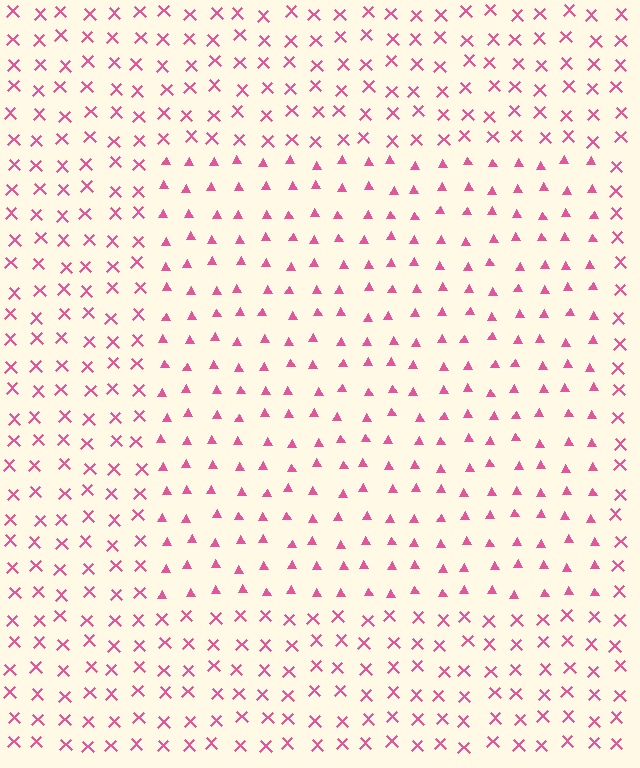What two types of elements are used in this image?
The image uses triangles inside the rectangle region and X marks outside it.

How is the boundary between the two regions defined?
The boundary is defined by a change in element shape: triangles inside vs. X marks outside. All elements share the same color and spacing.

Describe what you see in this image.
The image is filled with small pink elements arranged in a uniform grid. A rectangle-shaped region contains triangles, while the surrounding area contains X marks. The boundary is defined purely by the change in element shape.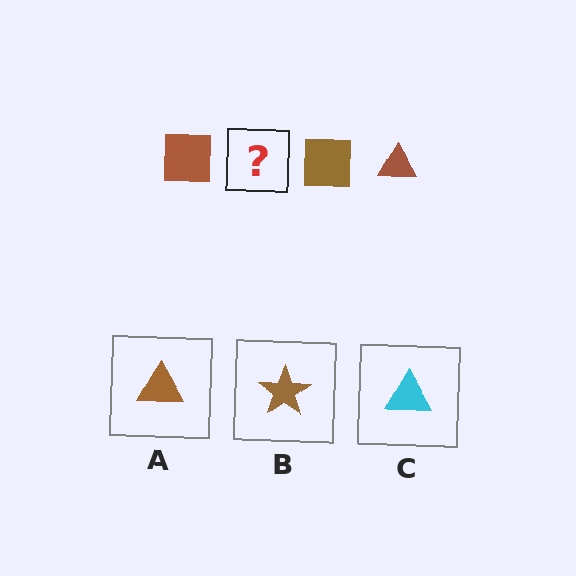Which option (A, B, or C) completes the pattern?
A.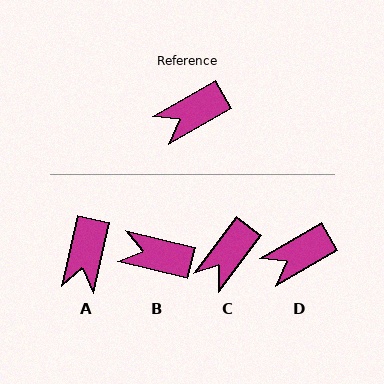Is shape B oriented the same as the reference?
No, it is off by about 44 degrees.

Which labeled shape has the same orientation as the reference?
D.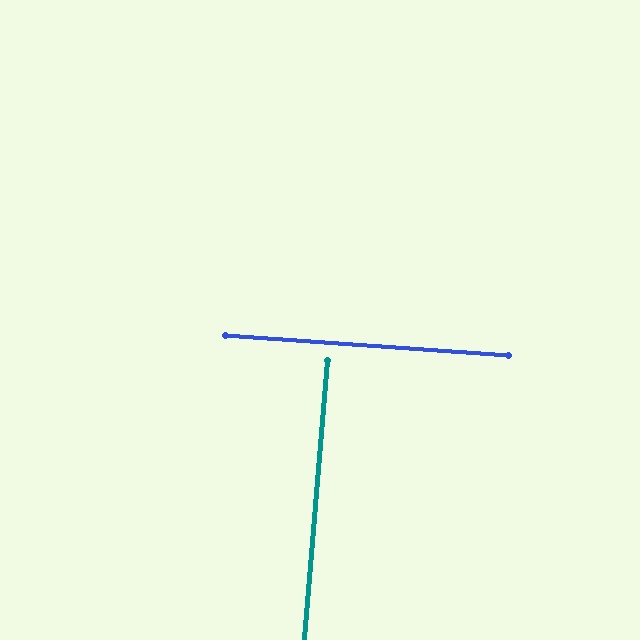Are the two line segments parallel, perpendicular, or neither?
Perpendicular — they meet at approximately 89°.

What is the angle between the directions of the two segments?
Approximately 89 degrees.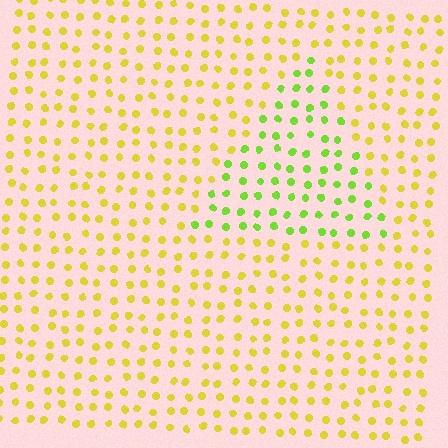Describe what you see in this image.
The image is filled with small yellow elements in a uniform arrangement. A triangle-shaped region is visible where the elements are tinted to a slightly different hue, forming a subtle color boundary.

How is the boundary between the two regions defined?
The boundary is defined purely by a slight shift in hue (about 41 degrees). Spacing, size, and orientation are identical on both sides.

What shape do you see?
I see a triangle.